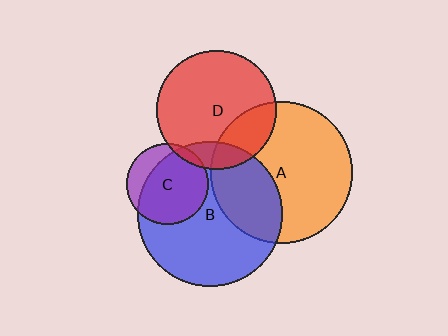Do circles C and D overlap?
Yes.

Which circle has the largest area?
Circle B (blue).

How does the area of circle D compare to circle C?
Approximately 2.2 times.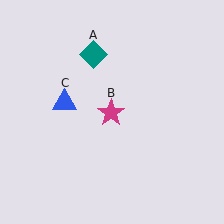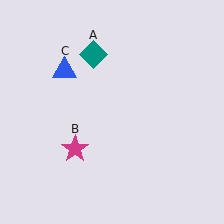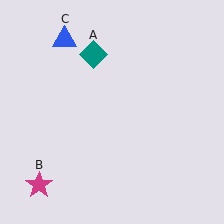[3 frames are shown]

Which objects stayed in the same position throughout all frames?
Teal diamond (object A) remained stationary.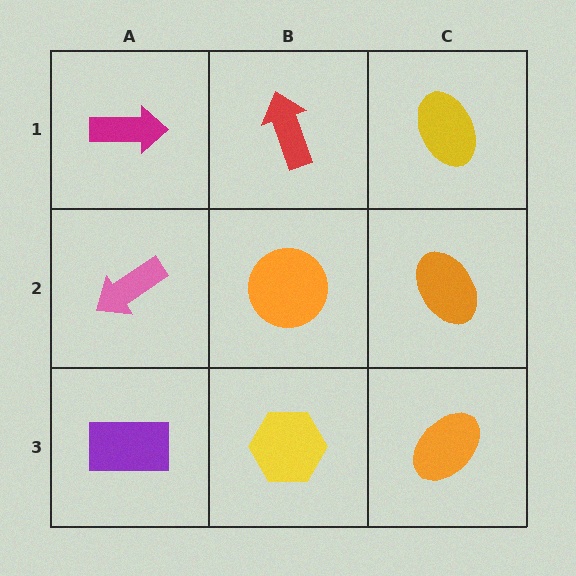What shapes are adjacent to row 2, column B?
A red arrow (row 1, column B), a yellow hexagon (row 3, column B), a pink arrow (row 2, column A), an orange ellipse (row 2, column C).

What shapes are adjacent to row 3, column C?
An orange ellipse (row 2, column C), a yellow hexagon (row 3, column B).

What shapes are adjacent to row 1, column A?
A pink arrow (row 2, column A), a red arrow (row 1, column B).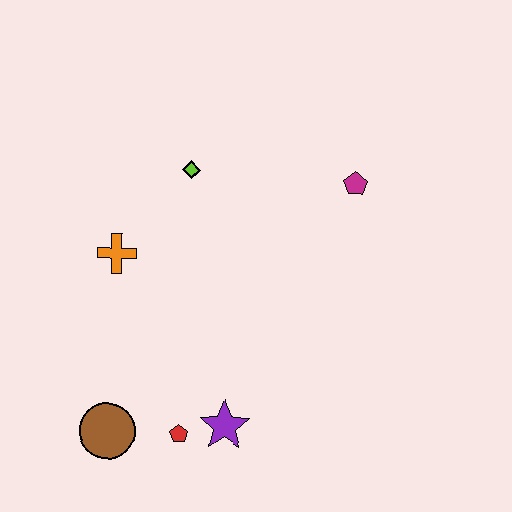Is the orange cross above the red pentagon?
Yes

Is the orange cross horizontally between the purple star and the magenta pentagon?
No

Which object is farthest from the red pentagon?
The magenta pentagon is farthest from the red pentagon.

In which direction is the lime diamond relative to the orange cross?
The lime diamond is above the orange cross.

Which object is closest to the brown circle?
The red pentagon is closest to the brown circle.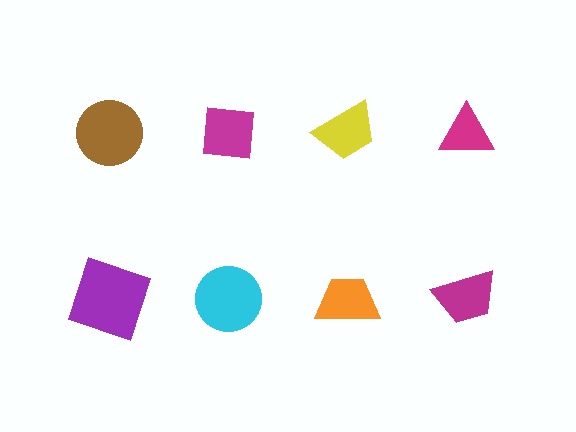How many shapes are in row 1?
4 shapes.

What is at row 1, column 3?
A yellow trapezoid.